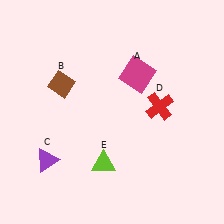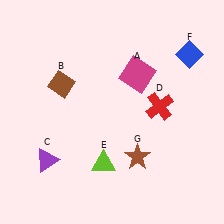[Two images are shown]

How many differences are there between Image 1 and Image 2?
There are 2 differences between the two images.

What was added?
A blue diamond (F), a brown star (G) were added in Image 2.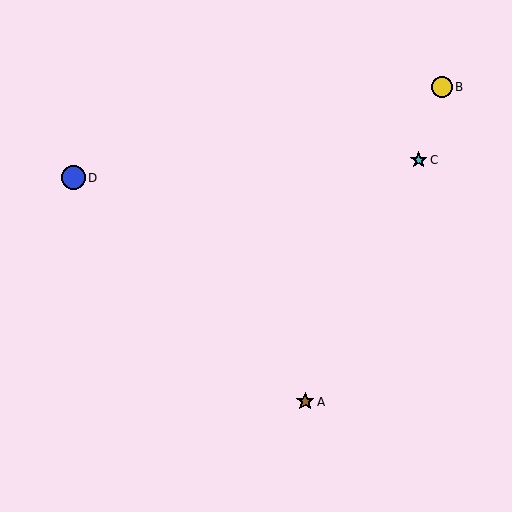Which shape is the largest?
The blue circle (labeled D) is the largest.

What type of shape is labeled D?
Shape D is a blue circle.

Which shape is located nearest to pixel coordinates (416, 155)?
The cyan star (labeled C) at (419, 160) is nearest to that location.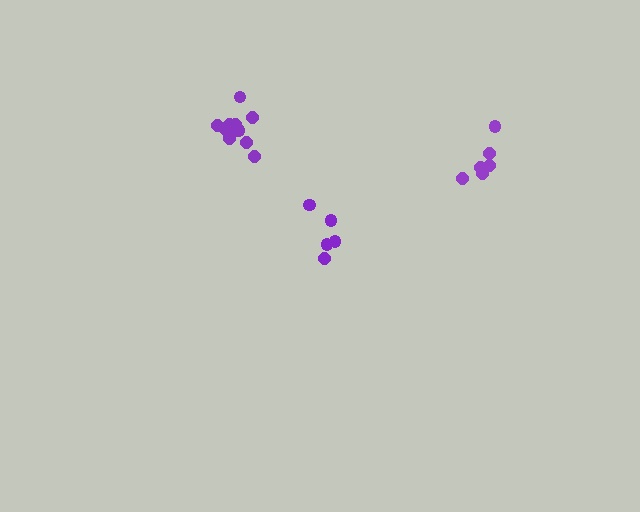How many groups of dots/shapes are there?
There are 3 groups.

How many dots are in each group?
Group 1: 5 dots, Group 2: 6 dots, Group 3: 11 dots (22 total).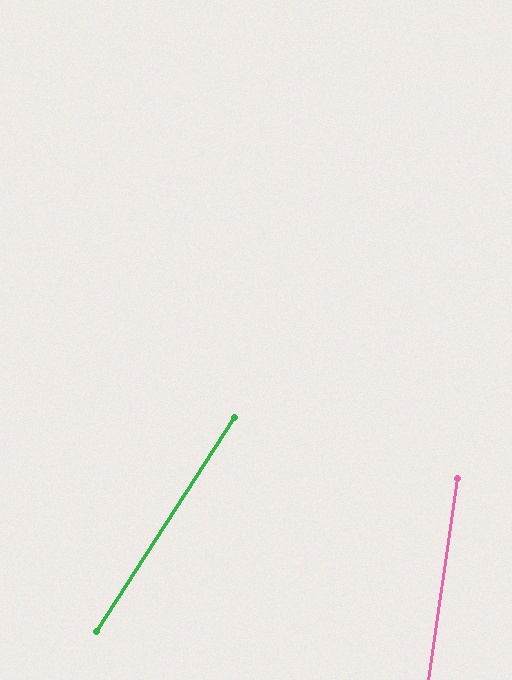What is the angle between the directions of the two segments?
Approximately 25 degrees.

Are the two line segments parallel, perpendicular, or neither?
Neither parallel nor perpendicular — they differ by about 25°.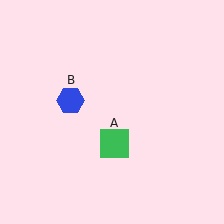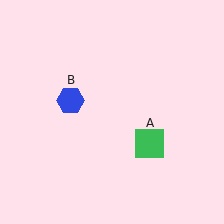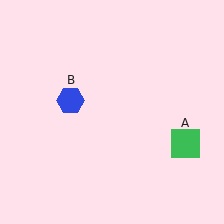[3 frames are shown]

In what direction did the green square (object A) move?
The green square (object A) moved right.